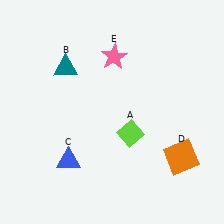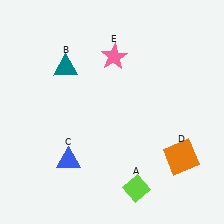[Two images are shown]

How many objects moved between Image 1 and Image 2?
1 object moved between the two images.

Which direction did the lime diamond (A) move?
The lime diamond (A) moved down.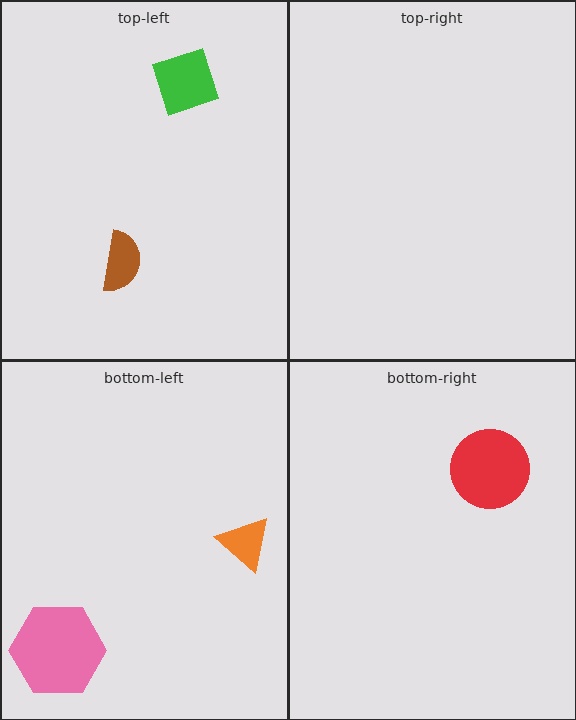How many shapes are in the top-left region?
2.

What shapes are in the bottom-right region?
The red circle.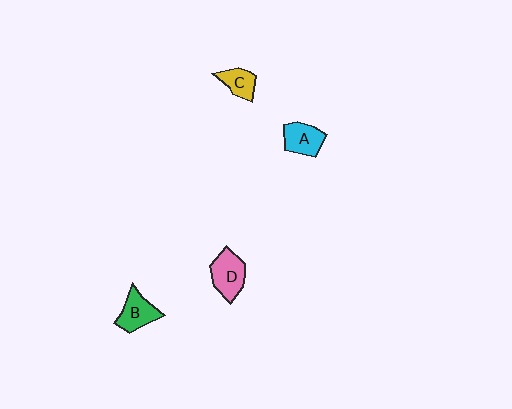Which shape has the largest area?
Shape D (pink).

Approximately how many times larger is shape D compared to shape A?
Approximately 1.2 times.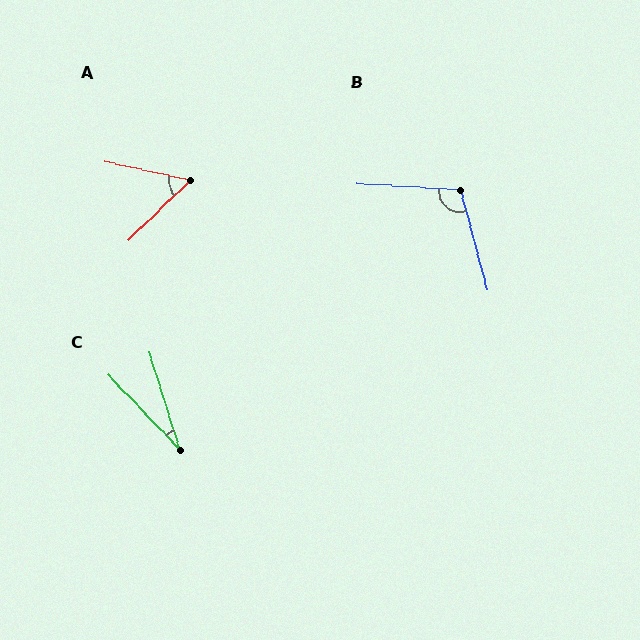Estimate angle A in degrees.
Approximately 56 degrees.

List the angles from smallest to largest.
C (26°), A (56°), B (109°).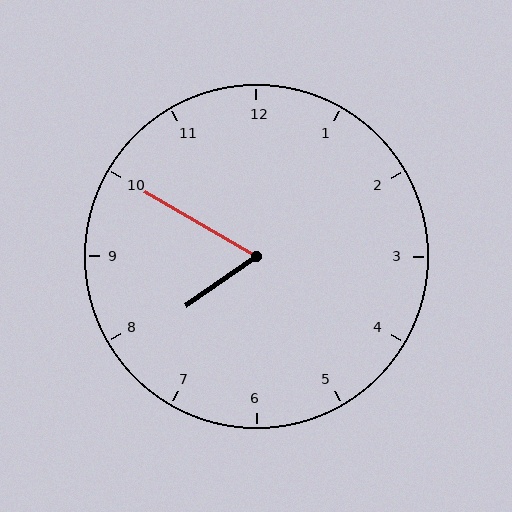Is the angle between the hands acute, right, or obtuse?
It is acute.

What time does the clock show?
7:50.